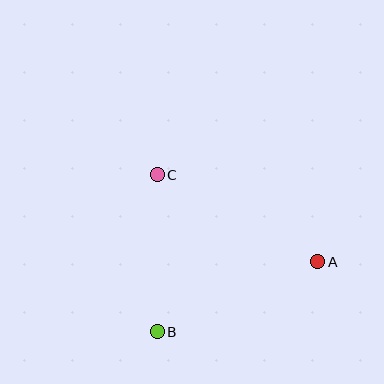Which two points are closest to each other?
Points B and C are closest to each other.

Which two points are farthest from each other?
Points A and C are farthest from each other.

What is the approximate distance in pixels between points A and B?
The distance between A and B is approximately 175 pixels.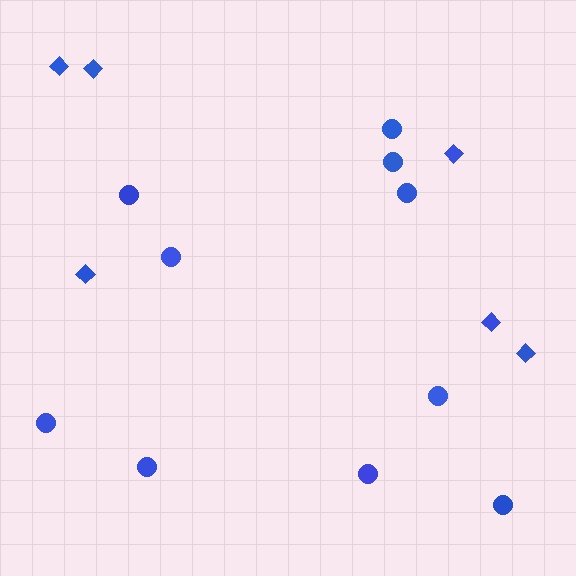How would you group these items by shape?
There are 2 groups: one group of diamonds (6) and one group of circles (10).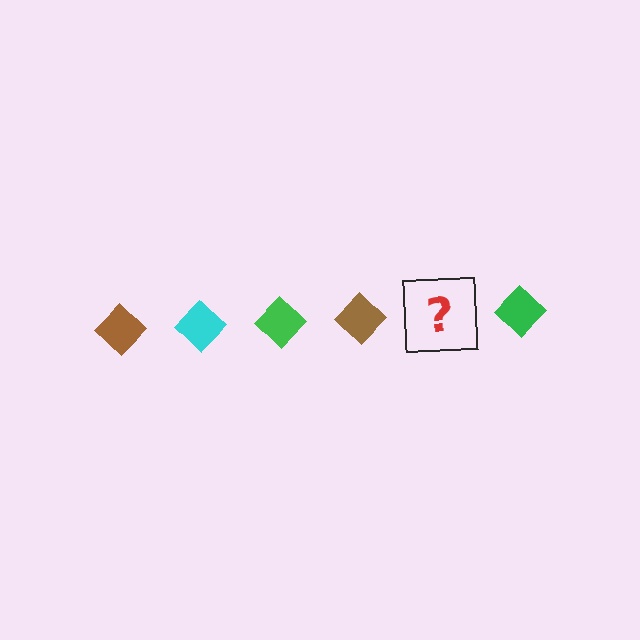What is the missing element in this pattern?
The missing element is a cyan diamond.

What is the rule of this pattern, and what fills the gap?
The rule is that the pattern cycles through brown, cyan, green diamonds. The gap should be filled with a cyan diamond.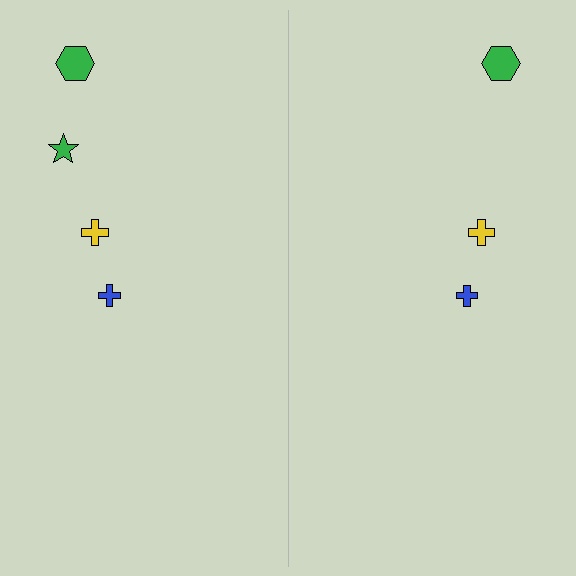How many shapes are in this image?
There are 7 shapes in this image.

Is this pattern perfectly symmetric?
No, the pattern is not perfectly symmetric. A green star is missing from the right side.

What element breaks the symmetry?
A green star is missing from the right side.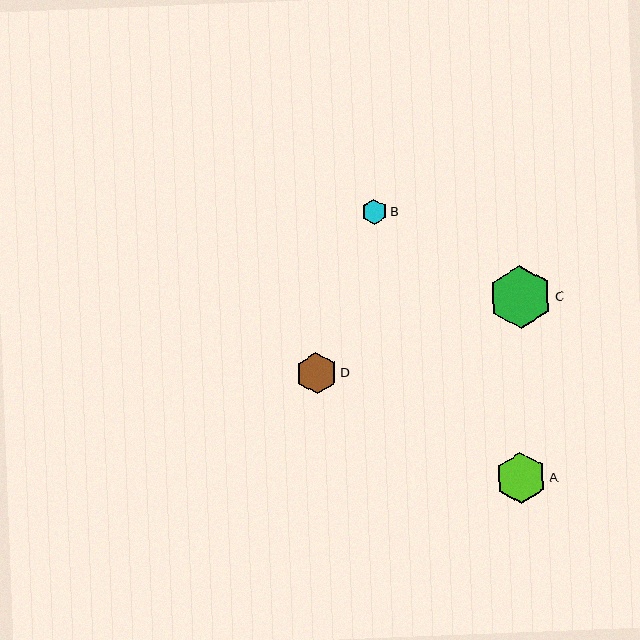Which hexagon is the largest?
Hexagon C is the largest with a size of approximately 64 pixels.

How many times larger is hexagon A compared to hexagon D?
Hexagon A is approximately 1.2 times the size of hexagon D.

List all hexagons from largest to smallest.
From largest to smallest: C, A, D, B.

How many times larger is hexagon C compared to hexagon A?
Hexagon C is approximately 1.2 times the size of hexagon A.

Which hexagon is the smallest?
Hexagon B is the smallest with a size of approximately 25 pixels.